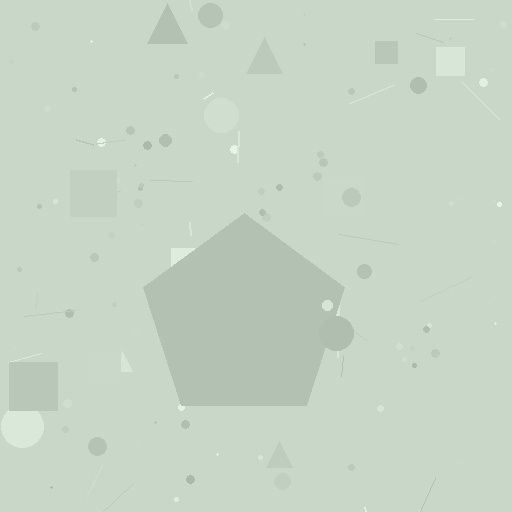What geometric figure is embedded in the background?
A pentagon is embedded in the background.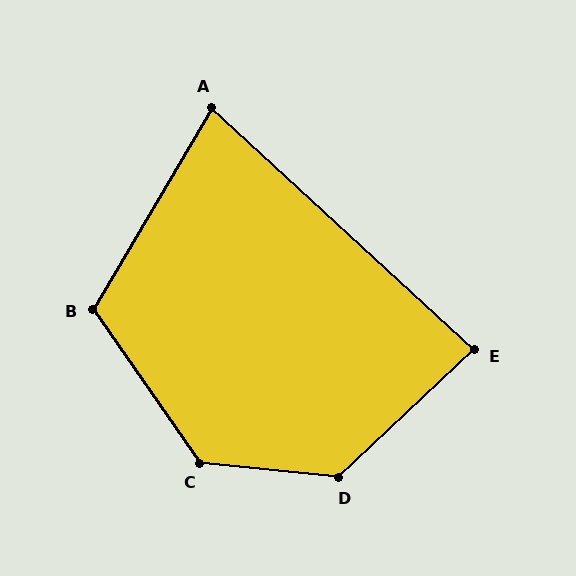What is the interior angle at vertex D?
Approximately 131 degrees (obtuse).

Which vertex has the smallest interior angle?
A, at approximately 78 degrees.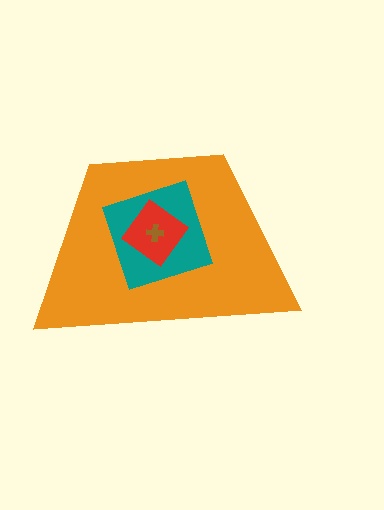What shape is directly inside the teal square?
The red diamond.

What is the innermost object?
The brown cross.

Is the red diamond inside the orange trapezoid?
Yes.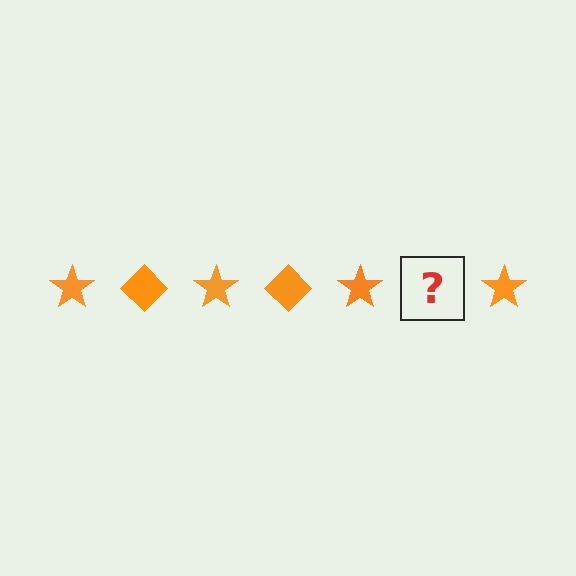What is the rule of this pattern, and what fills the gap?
The rule is that the pattern cycles through star, diamond shapes in orange. The gap should be filled with an orange diamond.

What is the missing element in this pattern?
The missing element is an orange diamond.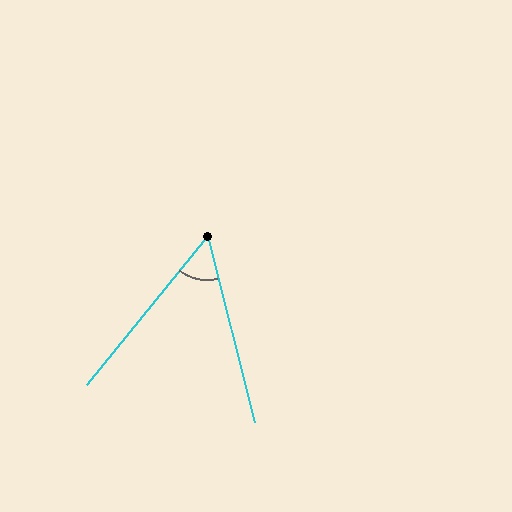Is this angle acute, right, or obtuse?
It is acute.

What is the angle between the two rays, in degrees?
Approximately 53 degrees.